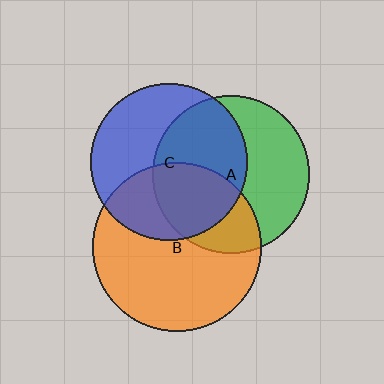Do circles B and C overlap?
Yes.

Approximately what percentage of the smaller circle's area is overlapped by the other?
Approximately 40%.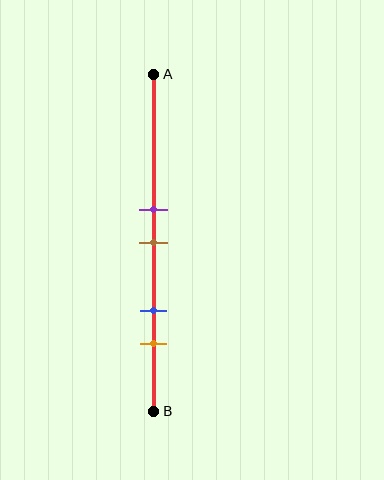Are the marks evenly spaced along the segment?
No, the marks are not evenly spaced.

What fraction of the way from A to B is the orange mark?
The orange mark is approximately 80% (0.8) of the way from A to B.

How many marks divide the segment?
There are 4 marks dividing the segment.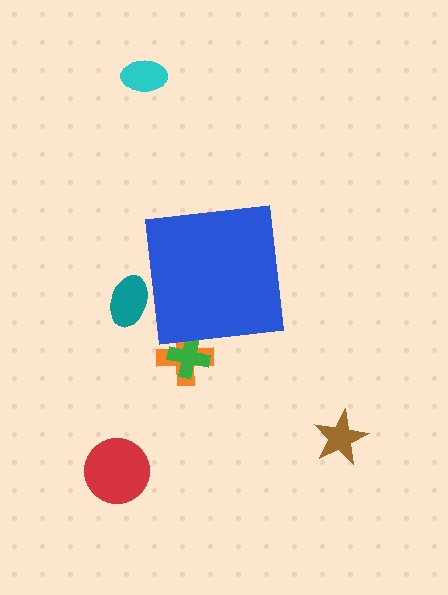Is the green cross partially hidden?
Yes, the green cross is partially hidden behind the blue square.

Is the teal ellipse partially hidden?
Yes, the teal ellipse is partially hidden behind the blue square.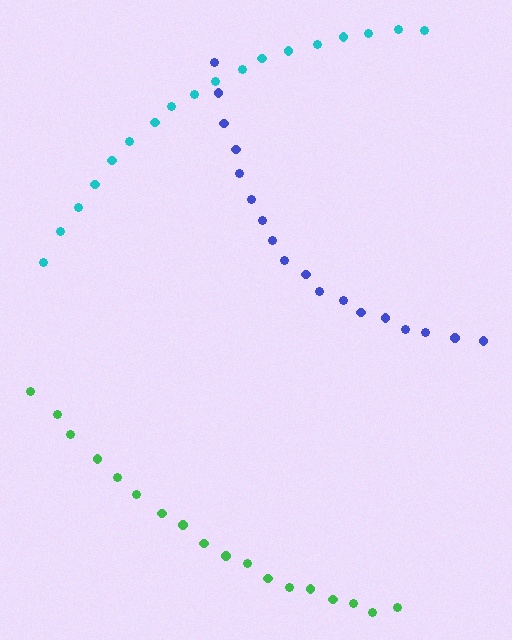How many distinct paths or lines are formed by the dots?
There are 3 distinct paths.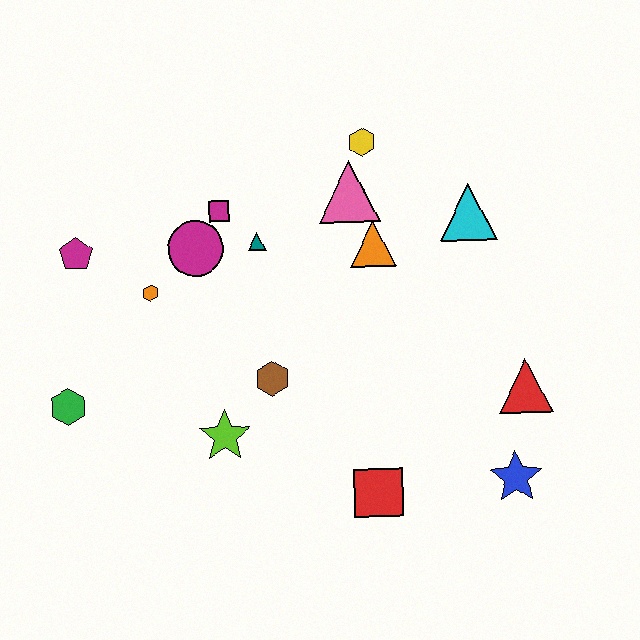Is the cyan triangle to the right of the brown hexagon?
Yes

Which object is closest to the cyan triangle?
The orange triangle is closest to the cyan triangle.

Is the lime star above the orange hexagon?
No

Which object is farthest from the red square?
The magenta pentagon is farthest from the red square.